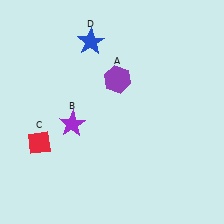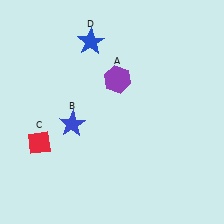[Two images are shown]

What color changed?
The star (B) changed from purple in Image 1 to blue in Image 2.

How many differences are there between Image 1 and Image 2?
There is 1 difference between the two images.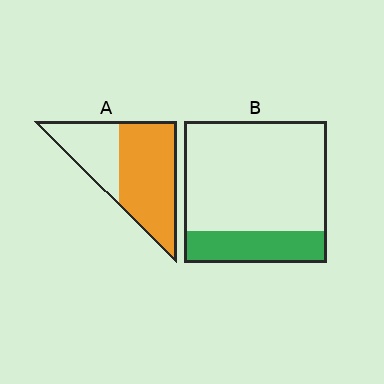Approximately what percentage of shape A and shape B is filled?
A is approximately 65% and B is approximately 25%.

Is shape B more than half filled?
No.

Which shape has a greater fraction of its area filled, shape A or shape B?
Shape A.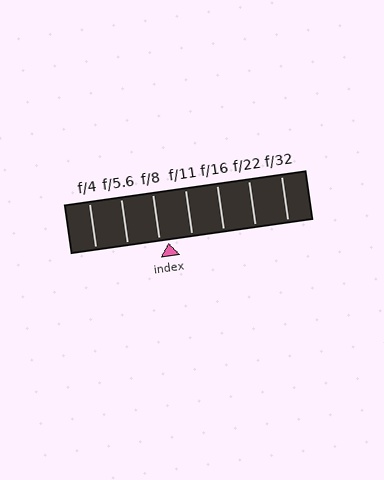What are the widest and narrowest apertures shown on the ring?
The widest aperture shown is f/4 and the narrowest is f/32.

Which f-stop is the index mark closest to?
The index mark is closest to f/8.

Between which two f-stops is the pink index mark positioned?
The index mark is between f/8 and f/11.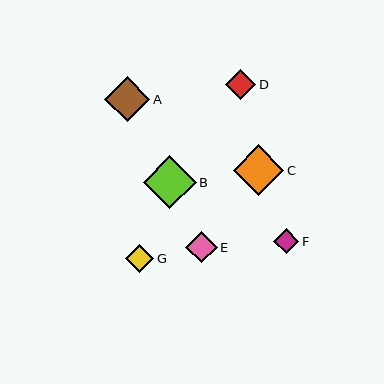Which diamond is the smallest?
Diamond F is the smallest with a size of approximately 26 pixels.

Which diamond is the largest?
Diamond B is the largest with a size of approximately 53 pixels.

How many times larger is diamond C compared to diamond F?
Diamond C is approximately 2.0 times the size of diamond F.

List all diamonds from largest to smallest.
From largest to smallest: B, C, A, E, D, G, F.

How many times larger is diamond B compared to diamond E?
Diamond B is approximately 1.7 times the size of diamond E.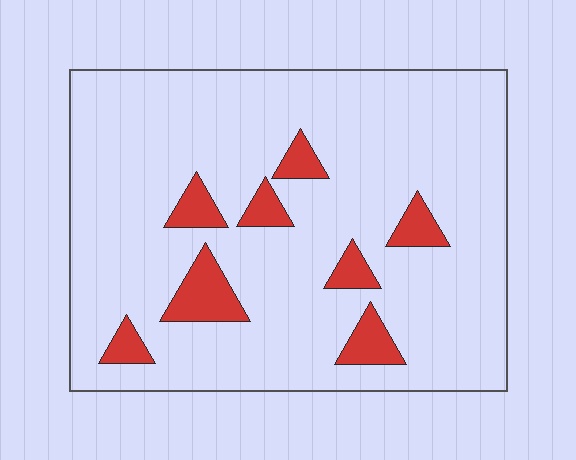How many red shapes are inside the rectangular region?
8.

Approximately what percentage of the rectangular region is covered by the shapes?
Approximately 10%.